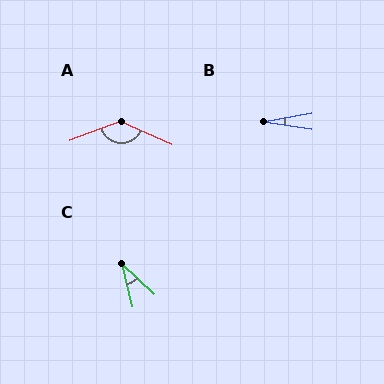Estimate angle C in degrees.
Approximately 34 degrees.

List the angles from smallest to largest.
B (19°), C (34°), A (135°).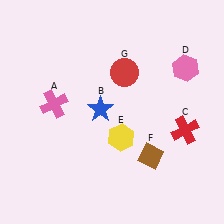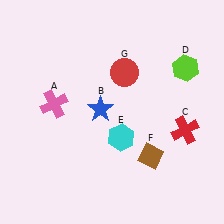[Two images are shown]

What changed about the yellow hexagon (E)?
In Image 1, E is yellow. In Image 2, it changed to cyan.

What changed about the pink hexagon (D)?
In Image 1, D is pink. In Image 2, it changed to lime.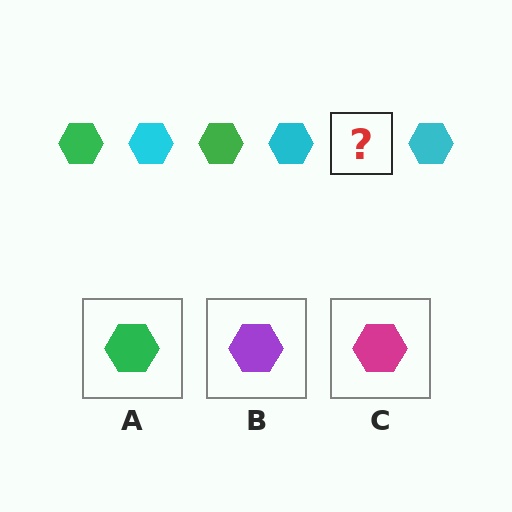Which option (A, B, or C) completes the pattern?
A.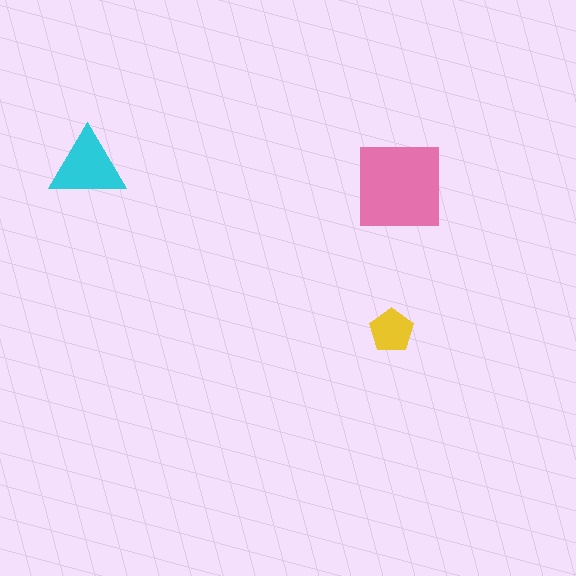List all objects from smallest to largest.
The yellow pentagon, the cyan triangle, the pink square.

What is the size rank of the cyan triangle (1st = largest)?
2nd.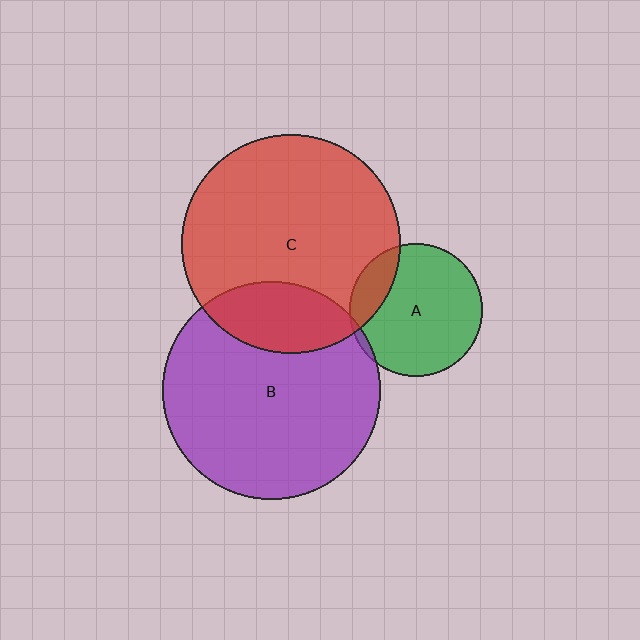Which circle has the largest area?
Circle C (red).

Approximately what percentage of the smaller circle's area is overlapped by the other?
Approximately 20%.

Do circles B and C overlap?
Yes.